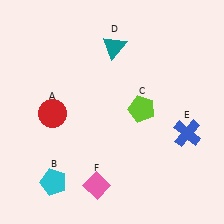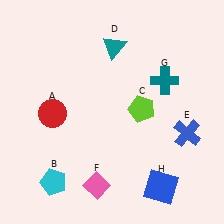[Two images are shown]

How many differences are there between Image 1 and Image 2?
There are 2 differences between the two images.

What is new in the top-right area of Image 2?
A teal cross (G) was added in the top-right area of Image 2.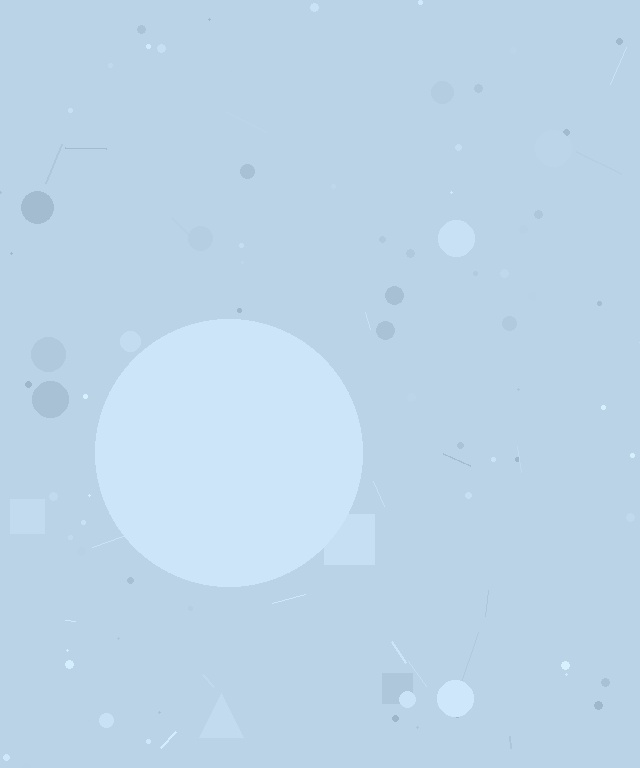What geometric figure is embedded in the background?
A circle is embedded in the background.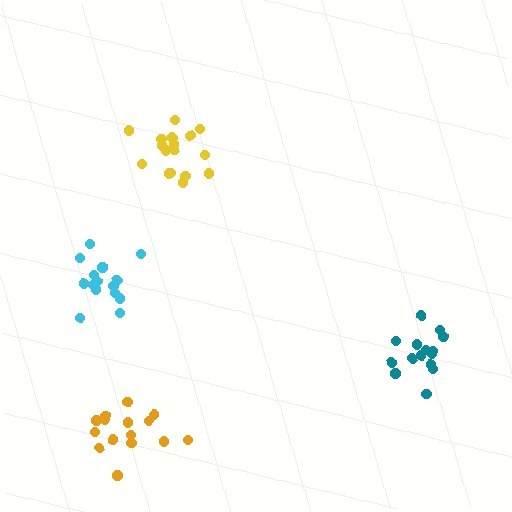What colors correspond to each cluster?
The clusters are colored: orange, yellow, cyan, teal.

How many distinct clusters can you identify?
There are 4 distinct clusters.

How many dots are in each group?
Group 1: 15 dots, Group 2: 19 dots, Group 3: 16 dots, Group 4: 15 dots (65 total).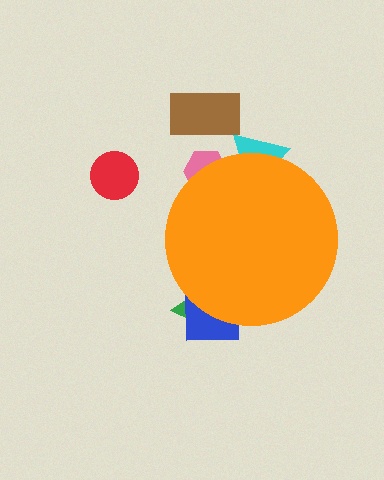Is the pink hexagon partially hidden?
Yes, the pink hexagon is partially hidden behind the orange circle.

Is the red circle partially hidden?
No, the red circle is fully visible.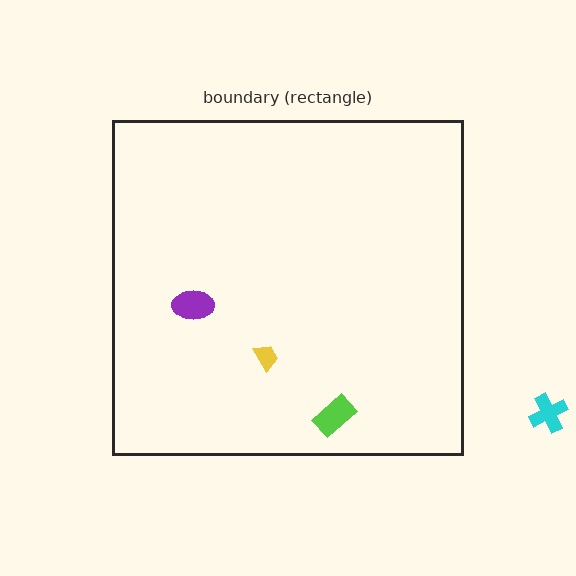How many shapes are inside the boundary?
3 inside, 1 outside.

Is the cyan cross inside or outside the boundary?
Outside.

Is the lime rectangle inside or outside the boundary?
Inside.